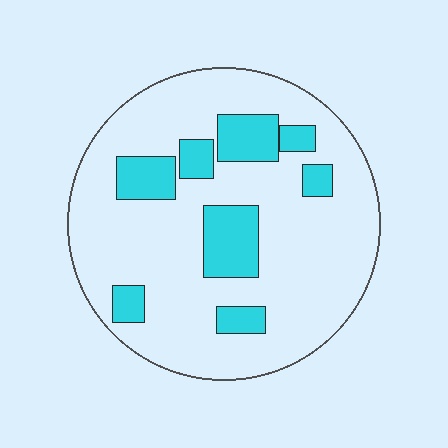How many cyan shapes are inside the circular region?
8.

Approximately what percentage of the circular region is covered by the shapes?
Approximately 20%.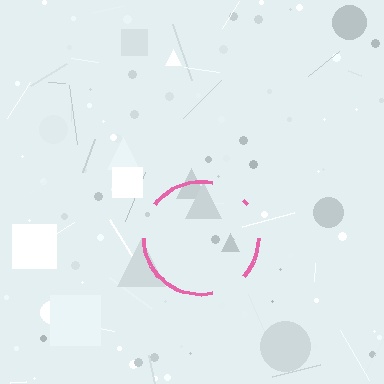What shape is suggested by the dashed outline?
The dashed outline suggests a circle.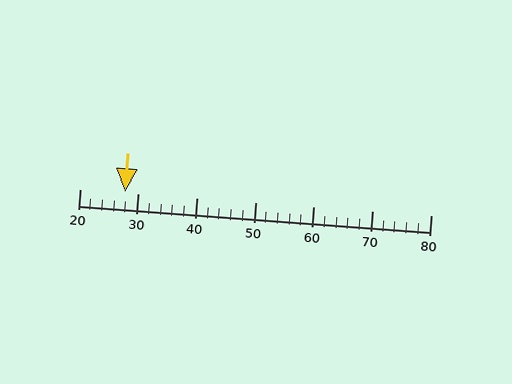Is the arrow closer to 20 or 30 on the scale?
The arrow is closer to 30.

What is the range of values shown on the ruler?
The ruler shows values from 20 to 80.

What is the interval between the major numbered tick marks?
The major tick marks are spaced 10 units apart.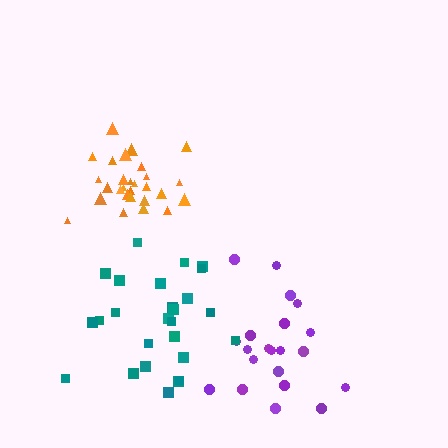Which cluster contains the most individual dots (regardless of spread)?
Orange (28).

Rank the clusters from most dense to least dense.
orange, teal, purple.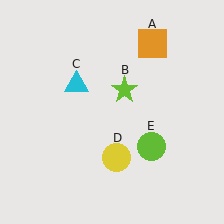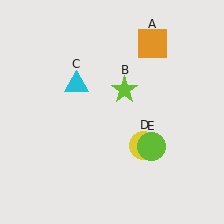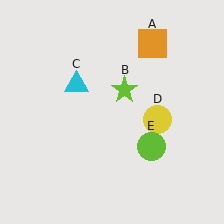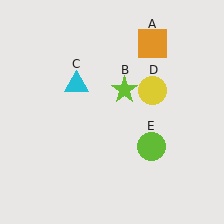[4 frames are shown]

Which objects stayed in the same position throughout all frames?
Orange square (object A) and lime star (object B) and cyan triangle (object C) and lime circle (object E) remained stationary.